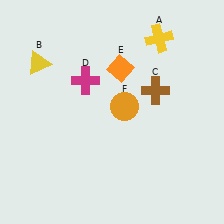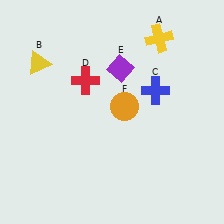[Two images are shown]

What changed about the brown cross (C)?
In Image 1, C is brown. In Image 2, it changed to blue.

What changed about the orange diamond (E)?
In Image 1, E is orange. In Image 2, it changed to purple.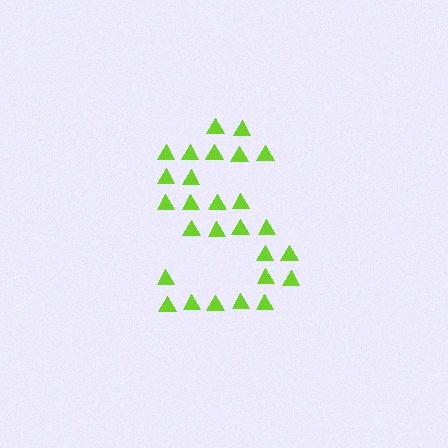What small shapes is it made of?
It is made of small triangles.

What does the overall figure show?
The overall figure shows the letter S.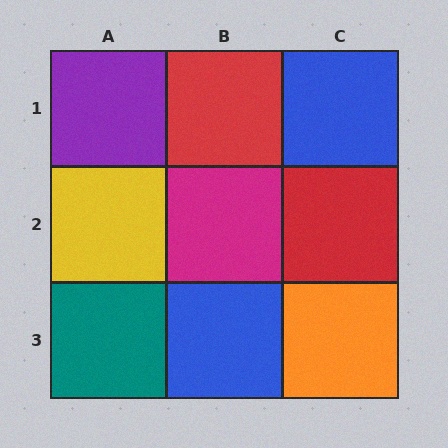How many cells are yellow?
1 cell is yellow.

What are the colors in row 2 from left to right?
Yellow, magenta, red.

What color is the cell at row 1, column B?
Red.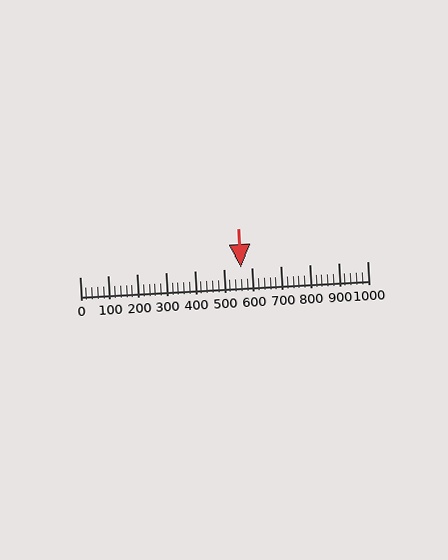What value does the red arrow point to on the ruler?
The red arrow points to approximately 560.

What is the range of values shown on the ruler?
The ruler shows values from 0 to 1000.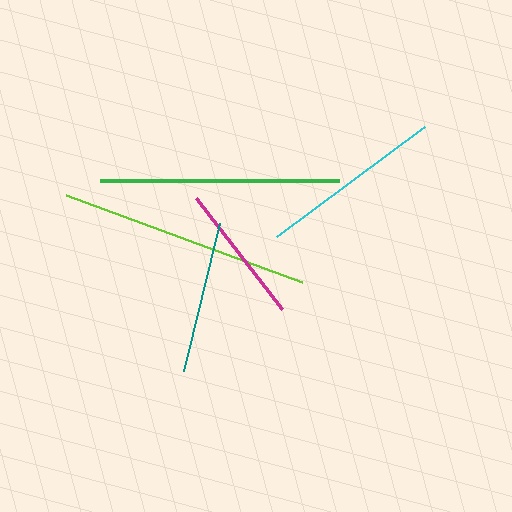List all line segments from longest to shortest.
From longest to shortest: lime, green, cyan, teal, magenta.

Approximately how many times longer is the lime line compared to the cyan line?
The lime line is approximately 1.4 times the length of the cyan line.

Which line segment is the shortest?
The magenta line is the shortest at approximately 141 pixels.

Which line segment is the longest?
The lime line is the longest at approximately 251 pixels.